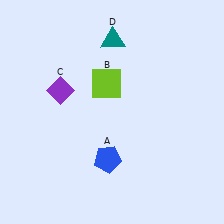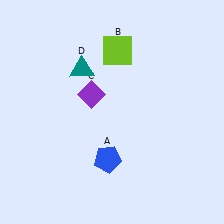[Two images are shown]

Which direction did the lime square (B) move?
The lime square (B) moved up.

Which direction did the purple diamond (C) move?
The purple diamond (C) moved right.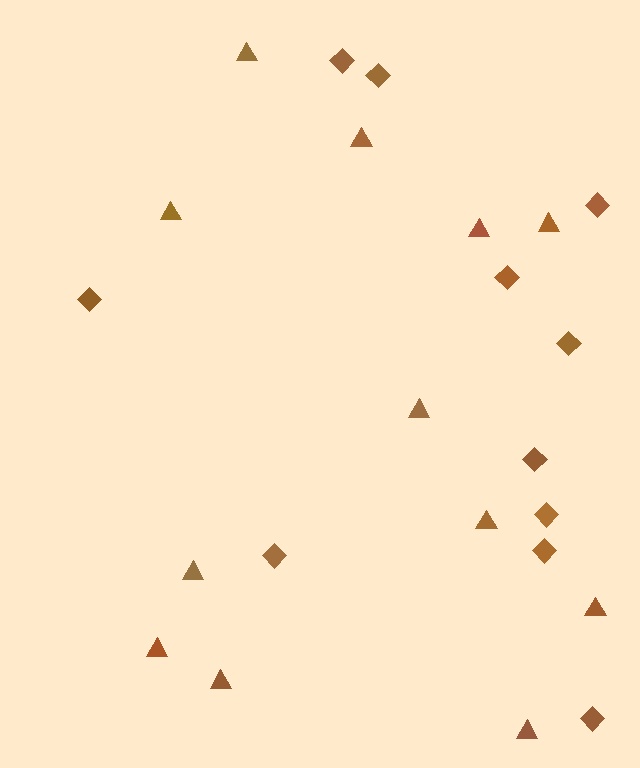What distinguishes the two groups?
There are 2 groups: one group of triangles (12) and one group of diamonds (11).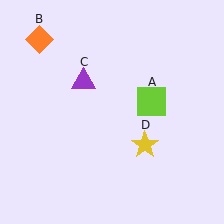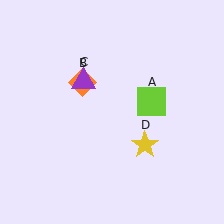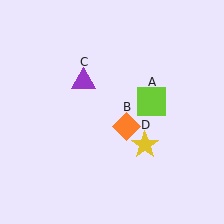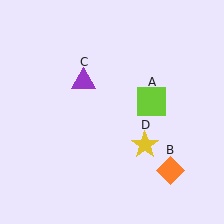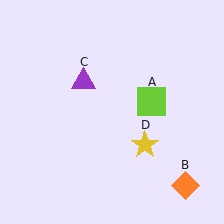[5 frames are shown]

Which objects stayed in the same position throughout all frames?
Lime square (object A) and purple triangle (object C) and yellow star (object D) remained stationary.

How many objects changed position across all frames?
1 object changed position: orange diamond (object B).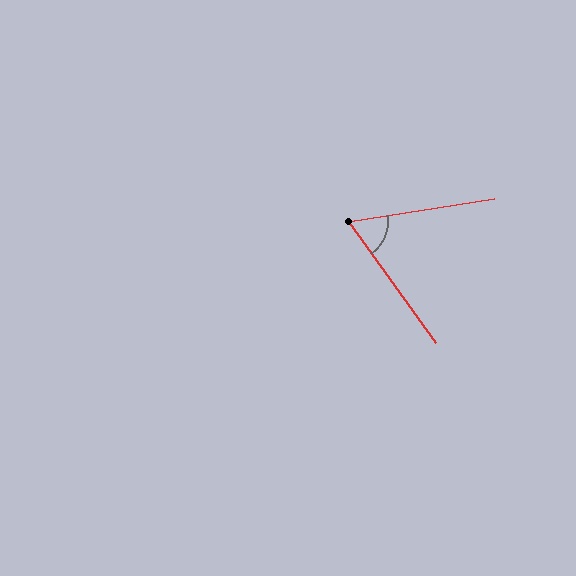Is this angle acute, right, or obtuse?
It is acute.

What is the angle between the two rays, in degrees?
Approximately 63 degrees.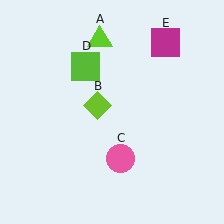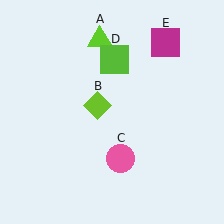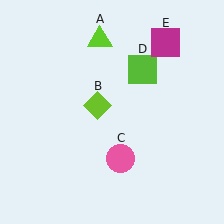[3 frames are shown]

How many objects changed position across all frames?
1 object changed position: lime square (object D).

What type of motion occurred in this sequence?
The lime square (object D) rotated clockwise around the center of the scene.